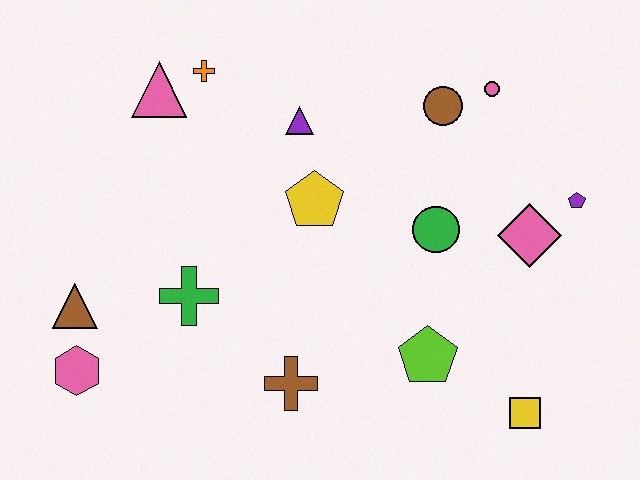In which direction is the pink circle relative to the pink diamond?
The pink circle is above the pink diamond.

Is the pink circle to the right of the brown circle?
Yes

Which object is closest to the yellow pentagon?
The purple triangle is closest to the yellow pentagon.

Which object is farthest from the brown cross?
The pink circle is farthest from the brown cross.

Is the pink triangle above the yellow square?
Yes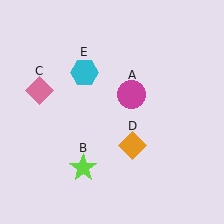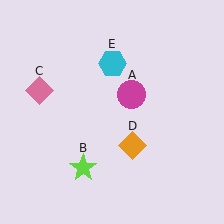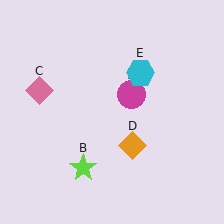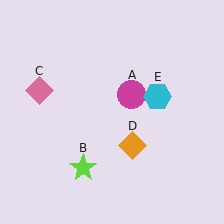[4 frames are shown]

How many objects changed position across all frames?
1 object changed position: cyan hexagon (object E).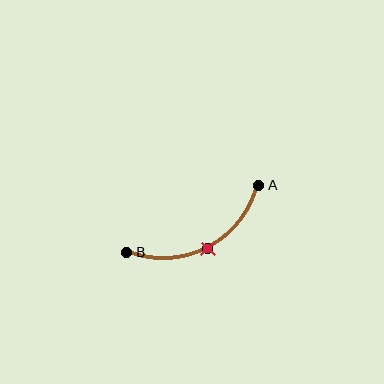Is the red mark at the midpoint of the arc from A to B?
Yes. The red mark lies on the arc at equal arc-length from both A and B — it is the arc midpoint.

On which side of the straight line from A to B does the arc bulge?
The arc bulges below the straight line connecting A and B.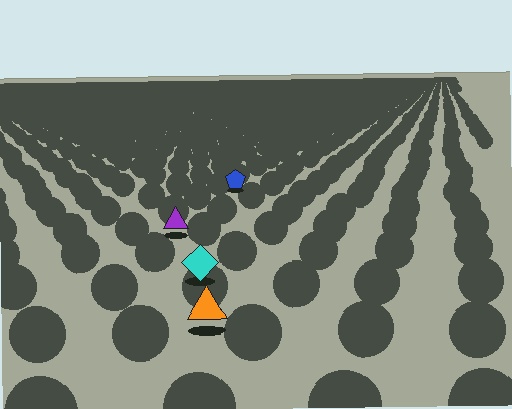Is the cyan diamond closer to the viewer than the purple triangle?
Yes. The cyan diamond is closer — you can tell from the texture gradient: the ground texture is coarser near it.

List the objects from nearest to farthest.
From nearest to farthest: the orange triangle, the cyan diamond, the purple triangle, the blue pentagon.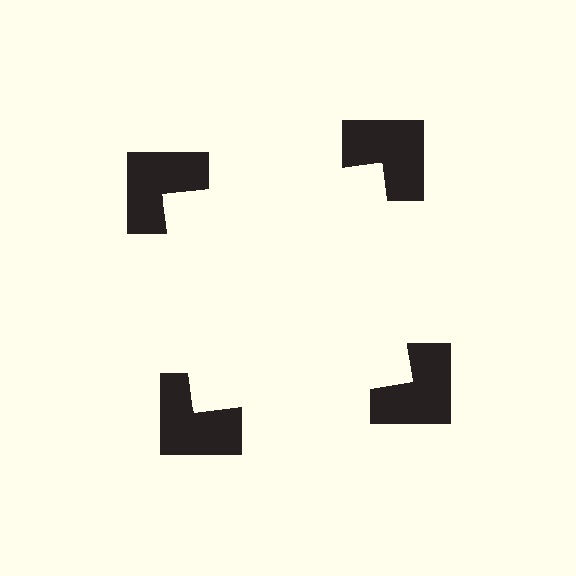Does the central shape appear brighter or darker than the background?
It typically appears slightly brighter than the background, even though no actual brightness change is drawn.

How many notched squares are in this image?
There are 4 — one at each vertex of the illusory square.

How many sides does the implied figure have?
4 sides.